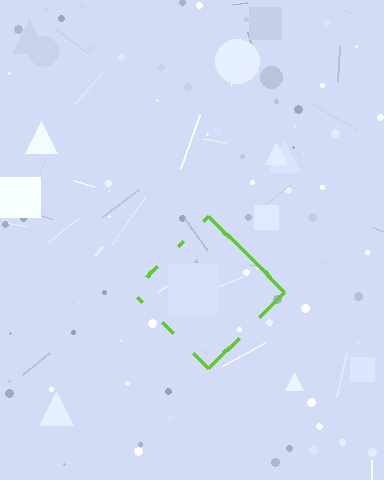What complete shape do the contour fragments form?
The contour fragments form a diamond.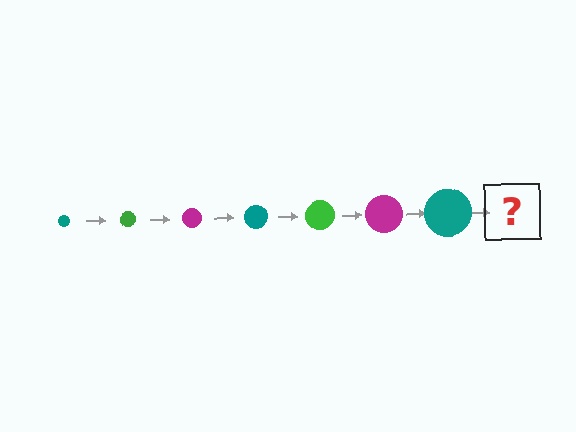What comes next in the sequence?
The next element should be a green circle, larger than the previous one.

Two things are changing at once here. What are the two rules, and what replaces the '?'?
The two rules are that the circle grows larger each step and the color cycles through teal, green, and magenta. The '?' should be a green circle, larger than the previous one.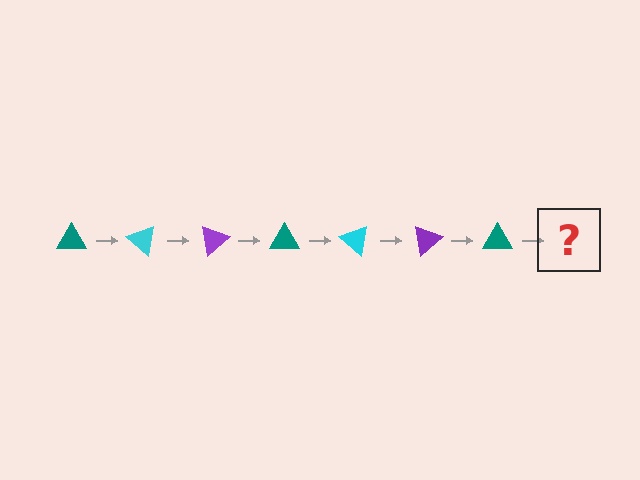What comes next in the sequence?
The next element should be a cyan triangle, rotated 280 degrees from the start.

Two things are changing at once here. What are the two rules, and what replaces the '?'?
The two rules are that it rotates 40 degrees each step and the color cycles through teal, cyan, and purple. The '?' should be a cyan triangle, rotated 280 degrees from the start.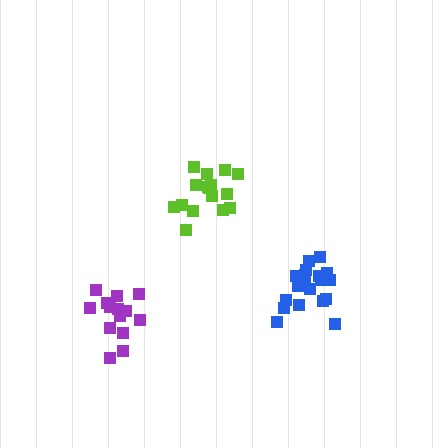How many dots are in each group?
Group 1: 20 dots, Group 2: 17 dots, Group 3: 14 dots (51 total).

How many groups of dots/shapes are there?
There are 3 groups.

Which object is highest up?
The lime cluster is topmost.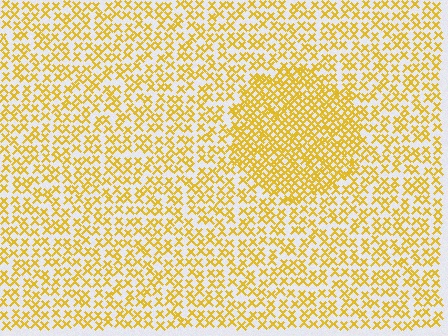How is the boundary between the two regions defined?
The boundary is defined by a change in element density (approximately 1.9x ratio). All elements are the same color, size, and shape.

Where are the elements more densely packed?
The elements are more densely packed inside the circle boundary.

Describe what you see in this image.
The image contains small yellow elements arranged at two different densities. A circle-shaped region is visible where the elements are more densely packed than the surrounding area.